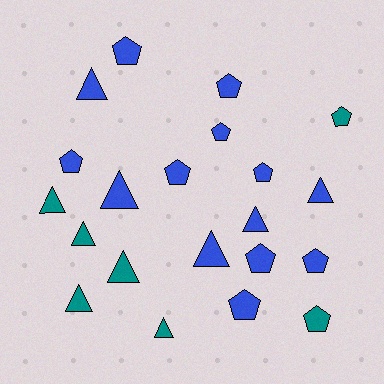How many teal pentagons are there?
There are 2 teal pentagons.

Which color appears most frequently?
Blue, with 14 objects.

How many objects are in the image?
There are 21 objects.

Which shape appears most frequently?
Pentagon, with 11 objects.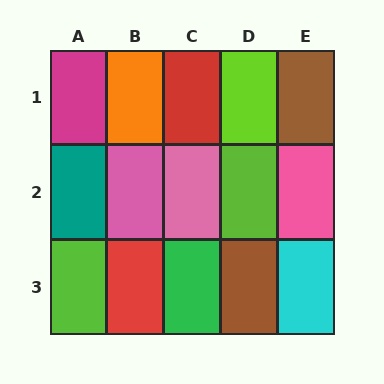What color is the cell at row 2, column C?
Pink.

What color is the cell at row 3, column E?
Cyan.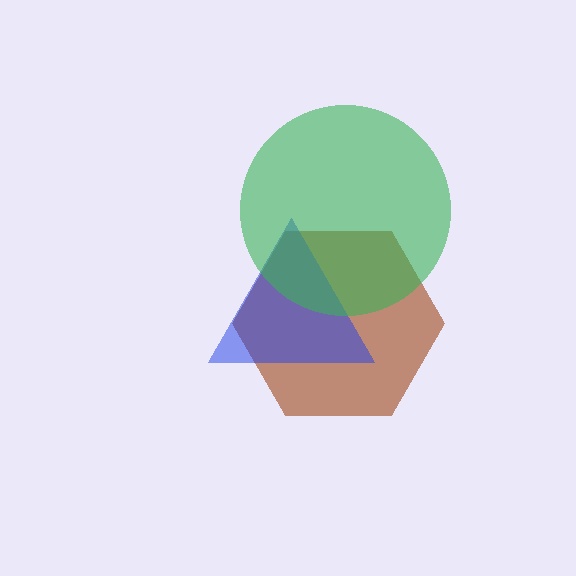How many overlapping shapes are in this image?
There are 3 overlapping shapes in the image.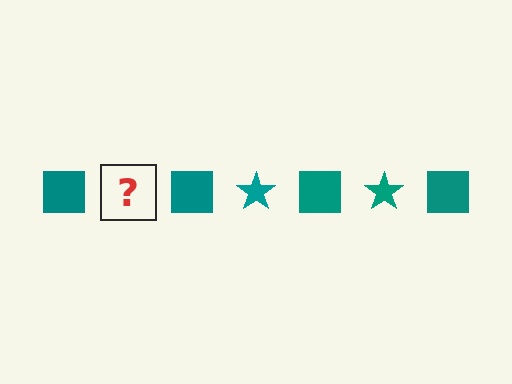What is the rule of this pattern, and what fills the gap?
The rule is that the pattern cycles through square, star shapes in teal. The gap should be filled with a teal star.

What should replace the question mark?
The question mark should be replaced with a teal star.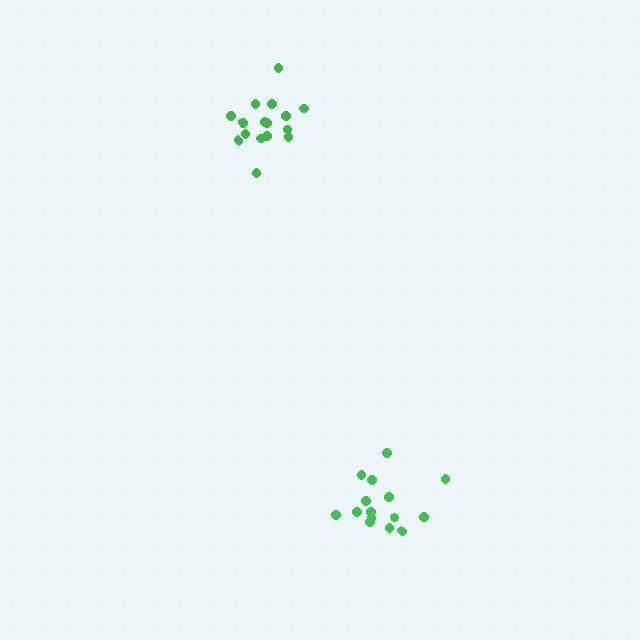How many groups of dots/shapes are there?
There are 2 groups.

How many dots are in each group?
Group 1: 15 dots, Group 2: 16 dots (31 total).